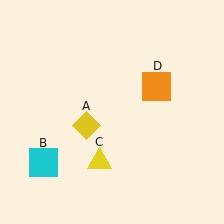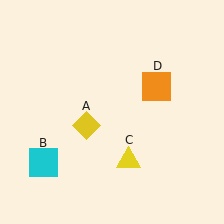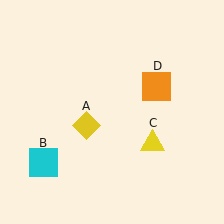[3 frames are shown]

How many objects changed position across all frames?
1 object changed position: yellow triangle (object C).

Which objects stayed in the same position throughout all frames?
Yellow diamond (object A) and cyan square (object B) and orange square (object D) remained stationary.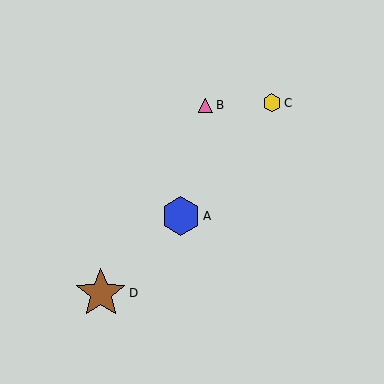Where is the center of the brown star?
The center of the brown star is at (101, 293).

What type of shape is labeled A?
Shape A is a blue hexagon.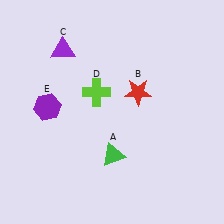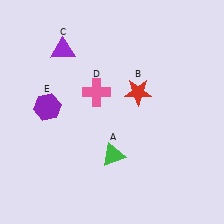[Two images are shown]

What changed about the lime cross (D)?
In Image 1, D is lime. In Image 2, it changed to pink.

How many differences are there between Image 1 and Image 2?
There is 1 difference between the two images.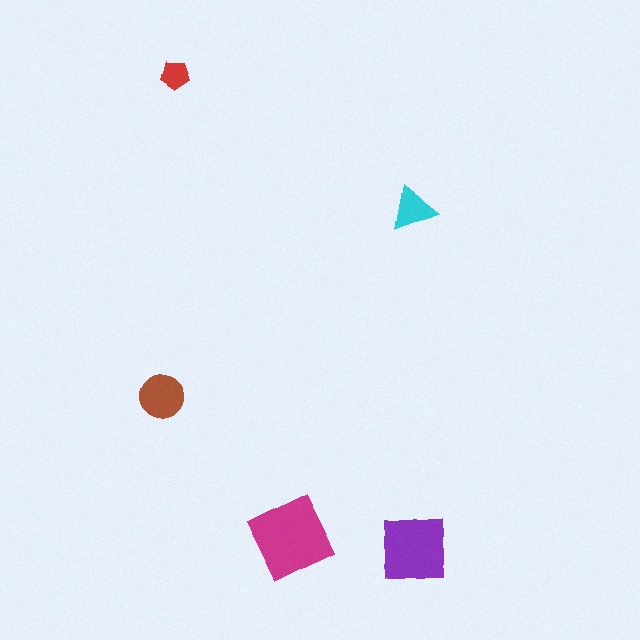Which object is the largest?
The magenta diamond.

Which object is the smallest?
The red pentagon.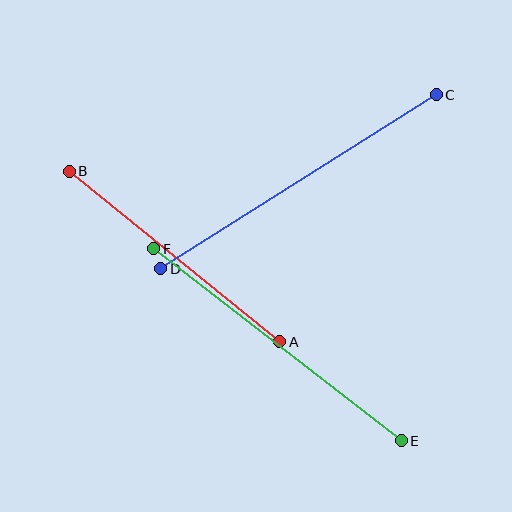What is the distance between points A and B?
The distance is approximately 271 pixels.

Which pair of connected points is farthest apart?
Points C and D are farthest apart.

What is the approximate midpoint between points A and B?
The midpoint is at approximately (175, 257) pixels.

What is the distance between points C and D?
The distance is approximately 326 pixels.